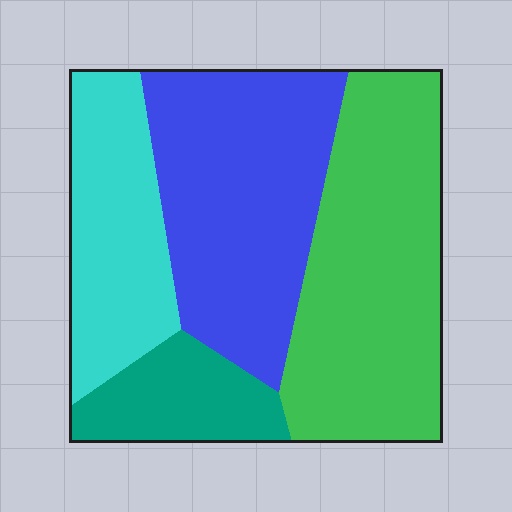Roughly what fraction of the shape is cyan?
Cyan covers about 20% of the shape.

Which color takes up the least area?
Teal, at roughly 10%.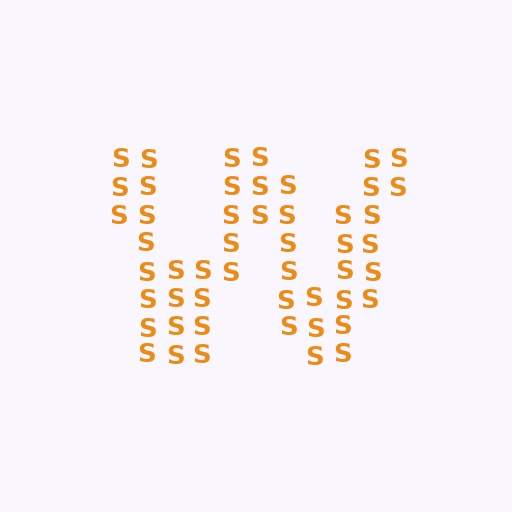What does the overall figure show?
The overall figure shows the letter W.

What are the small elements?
The small elements are letter S's.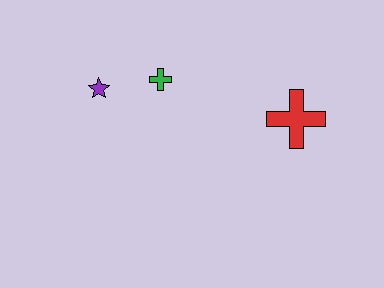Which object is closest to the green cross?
The purple star is closest to the green cross.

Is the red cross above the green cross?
No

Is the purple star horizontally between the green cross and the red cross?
No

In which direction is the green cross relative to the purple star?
The green cross is to the right of the purple star.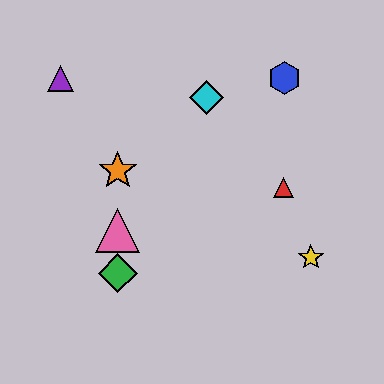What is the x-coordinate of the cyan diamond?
The cyan diamond is at x≈206.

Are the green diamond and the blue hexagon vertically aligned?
No, the green diamond is at x≈118 and the blue hexagon is at x≈284.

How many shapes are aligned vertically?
3 shapes (the green diamond, the orange star, the pink triangle) are aligned vertically.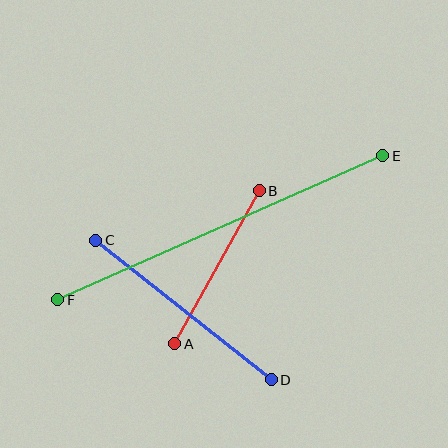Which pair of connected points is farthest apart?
Points E and F are farthest apart.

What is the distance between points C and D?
The distance is approximately 224 pixels.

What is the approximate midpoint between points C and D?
The midpoint is at approximately (183, 310) pixels.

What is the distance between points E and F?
The distance is approximately 356 pixels.